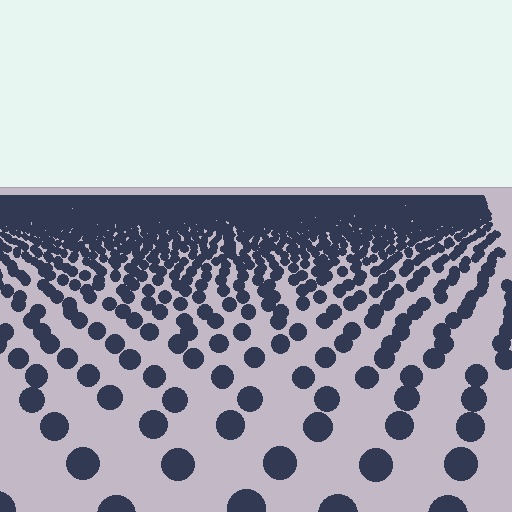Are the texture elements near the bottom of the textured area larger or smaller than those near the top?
Larger. Near the bottom, elements are closer to the viewer and appear at a bigger on-screen size.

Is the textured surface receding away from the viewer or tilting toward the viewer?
The surface is receding away from the viewer. Texture elements get smaller and denser toward the top.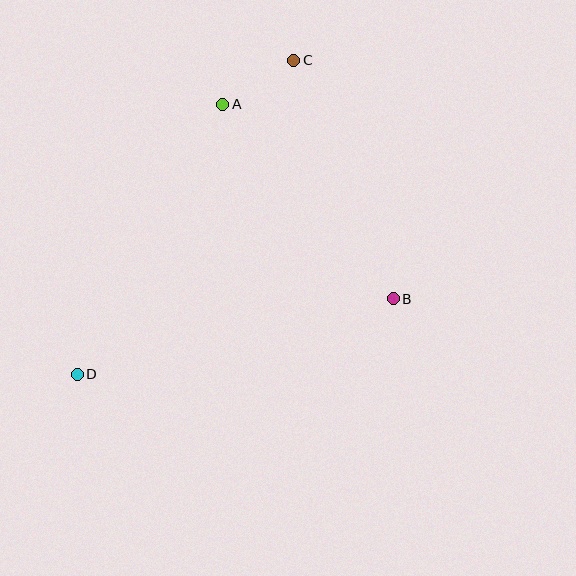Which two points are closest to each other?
Points A and C are closest to each other.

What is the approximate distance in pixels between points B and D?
The distance between B and D is approximately 325 pixels.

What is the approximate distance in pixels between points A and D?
The distance between A and D is approximately 307 pixels.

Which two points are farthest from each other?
Points C and D are farthest from each other.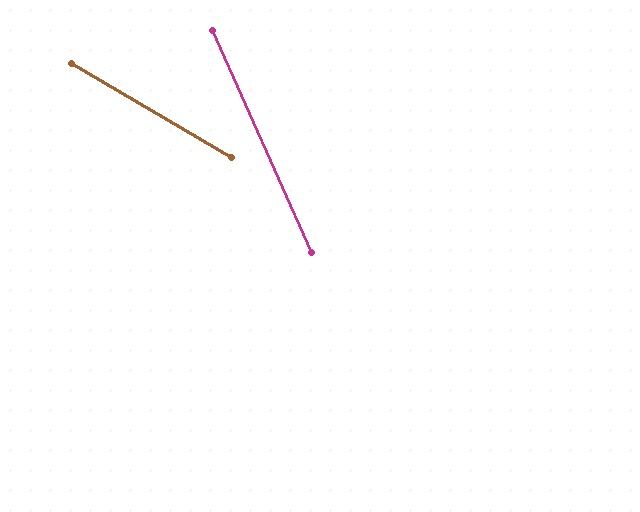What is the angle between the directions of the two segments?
Approximately 36 degrees.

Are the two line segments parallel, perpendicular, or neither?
Neither parallel nor perpendicular — they differ by about 36°.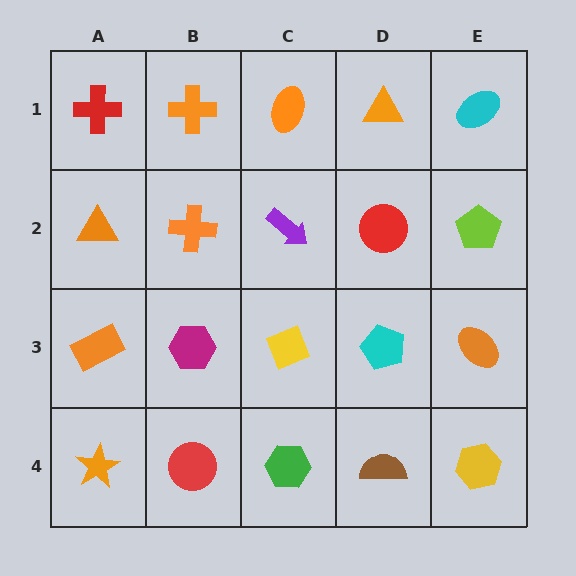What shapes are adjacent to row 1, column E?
A lime pentagon (row 2, column E), an orange triangle (row 1, column D).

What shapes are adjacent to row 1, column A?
An orange triangle (row 2, column A), an orange cross (row 1, column B).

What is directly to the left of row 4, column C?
A red circle.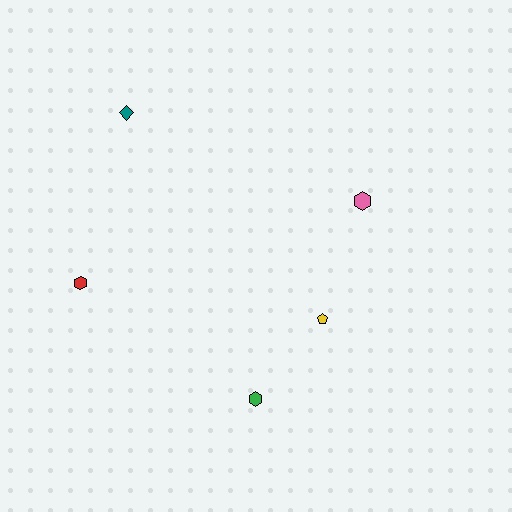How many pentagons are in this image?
There is 1 pentagon.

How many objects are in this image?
There are 5 objects.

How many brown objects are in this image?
There are no brown objects.